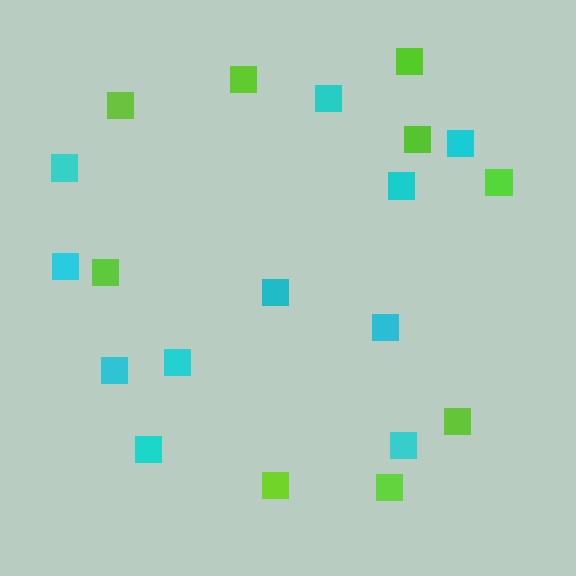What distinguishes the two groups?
There are 2 groups: one group of cyan squares (11) and one group of lime squares (9).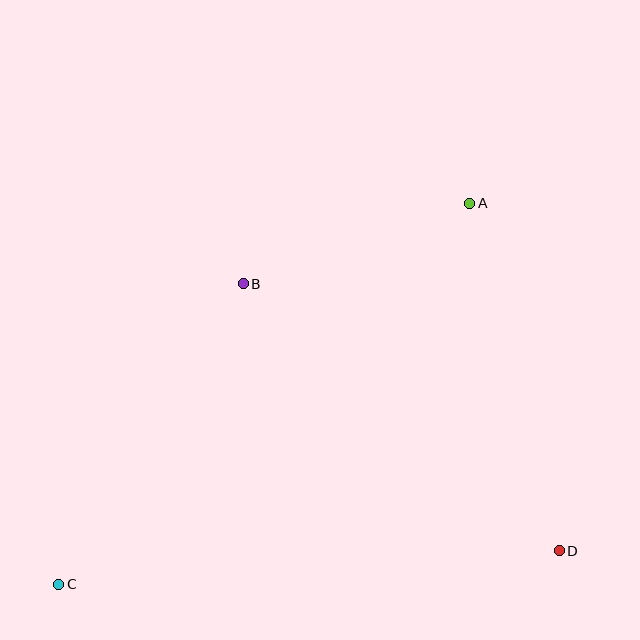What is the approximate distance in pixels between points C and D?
The distance between C and D is approximately 502 pixels.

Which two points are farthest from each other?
Points A and C are farthest from each other.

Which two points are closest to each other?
Points A and B are closest to each other.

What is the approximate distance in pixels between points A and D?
The distance between A and D is approximately 359 pixels.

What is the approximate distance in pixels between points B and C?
The distance between B and C is approximately 353 pixels.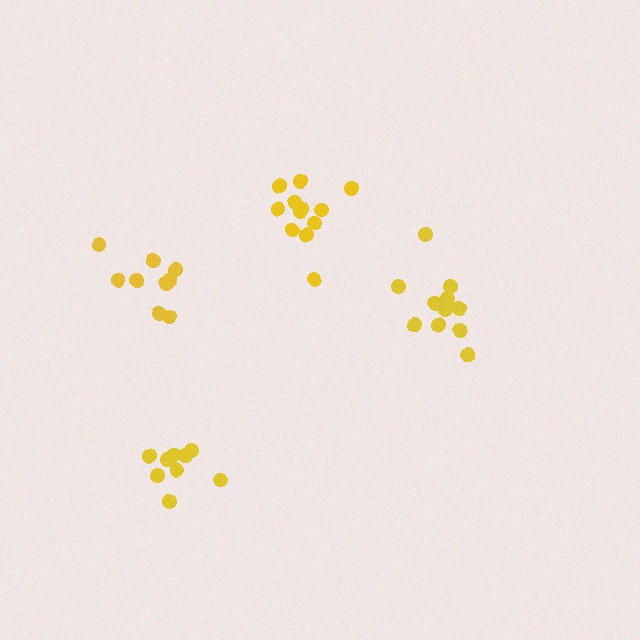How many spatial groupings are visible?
There are 4 spatial groupings.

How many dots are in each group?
Group 1: 9 dots, Group 2: 11 dots, Group 3: 9 dots, Group 4: 12 dots (41 total).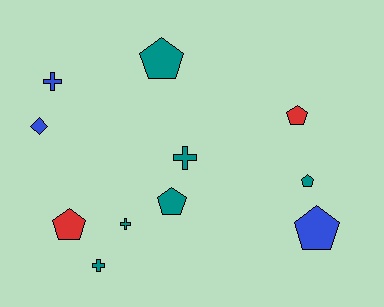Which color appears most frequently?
Teal, with 6 objects.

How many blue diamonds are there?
There is 1 blue diamond.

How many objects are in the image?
There are 11 objects.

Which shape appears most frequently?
Pentagon, with 6 objects.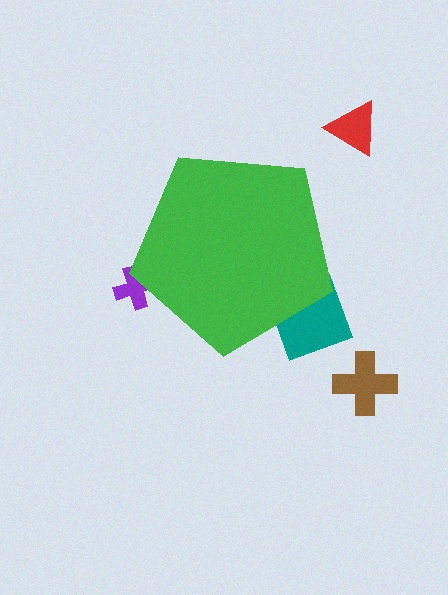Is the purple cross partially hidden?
Yes, the purple cross is partially hidden behind the green pentagon.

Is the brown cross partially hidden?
No, the brown cross is fully visible.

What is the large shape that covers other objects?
A green pentagon.